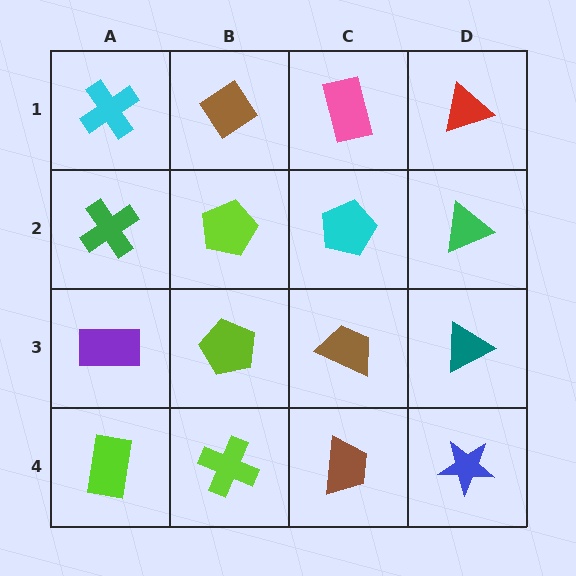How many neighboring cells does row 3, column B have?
4.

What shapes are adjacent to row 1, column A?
A green cross (row 2, column A), a brown diamond (row 1, column B).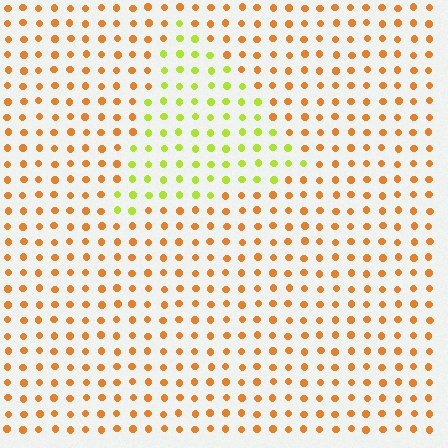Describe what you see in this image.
The image is filled with small orange elements in a uniform arrangement. A triangle-shaped region is visible where the elements are tinted to a slightly different hue, forming a subtle color boundary.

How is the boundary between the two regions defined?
The boundary is defined purely by a slight shift in hue (about 52 degrees). Spacing, size, and orientation are identical on both sides.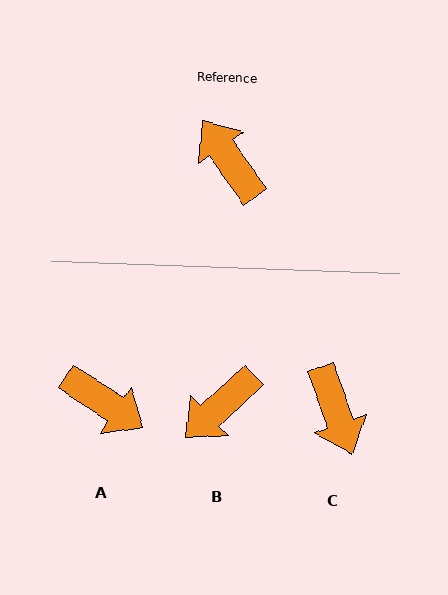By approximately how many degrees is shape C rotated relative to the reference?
Approximately 165 degrees counter-clockwise.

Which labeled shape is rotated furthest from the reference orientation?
C, about 165 degrees away.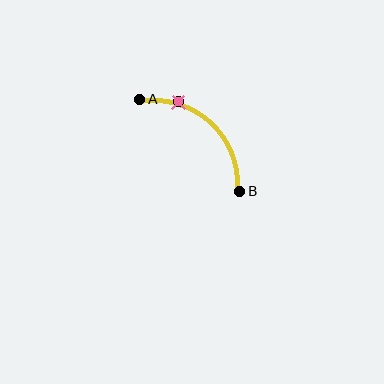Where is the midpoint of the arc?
The arc midpoint is the point on the curve farthest from the straight line joining A and B. It sits above and to the right of that line.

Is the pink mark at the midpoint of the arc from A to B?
No. The pink mark lies on the arc but is closer to endpoint A. The arc midpoint would be at the point on the curve equidistant along the arc from both A and B.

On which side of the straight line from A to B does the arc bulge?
The arc bulges above and to the right of the straight line connecting A and B.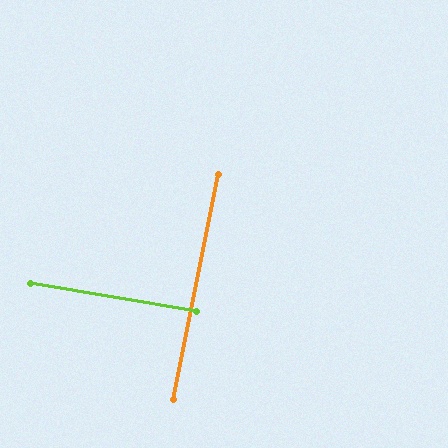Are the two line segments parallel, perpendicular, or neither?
Perpendicular — they meet at approximately 88°.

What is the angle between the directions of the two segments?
Approximately 88 degrees.